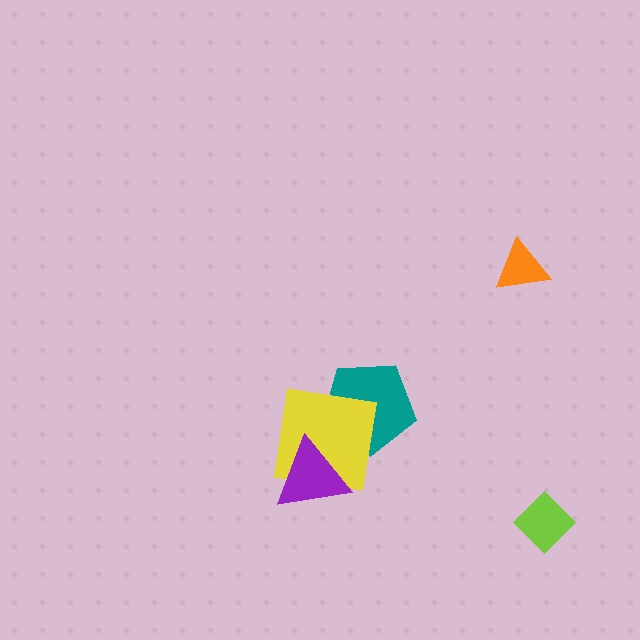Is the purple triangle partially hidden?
No, no other shape covers it.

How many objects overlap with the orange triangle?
0 objects overlap with the orange triangle.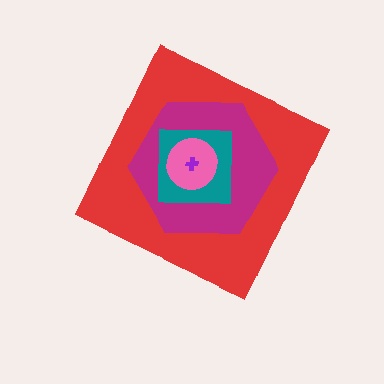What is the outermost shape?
The red diamond.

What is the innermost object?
The purple cross.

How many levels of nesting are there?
5.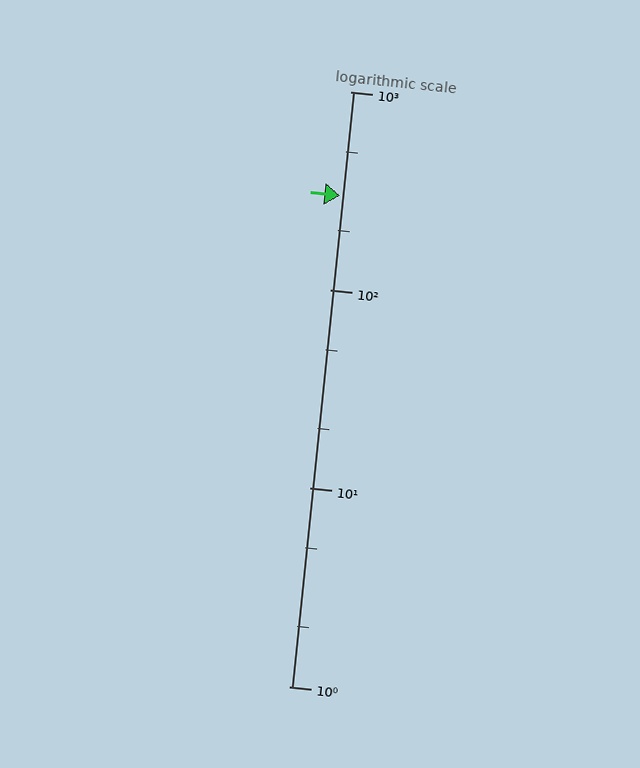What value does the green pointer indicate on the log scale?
The pointer indicates approximately 300.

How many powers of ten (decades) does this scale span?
The scale spans 3 decades, from 1 to 1000.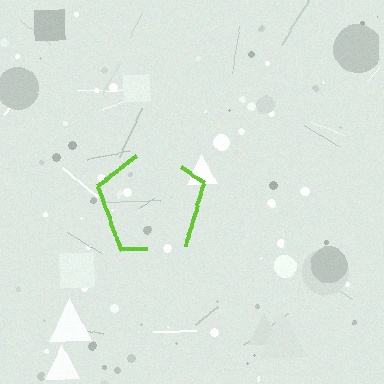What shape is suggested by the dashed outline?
The dashed outline suggests a pentagon.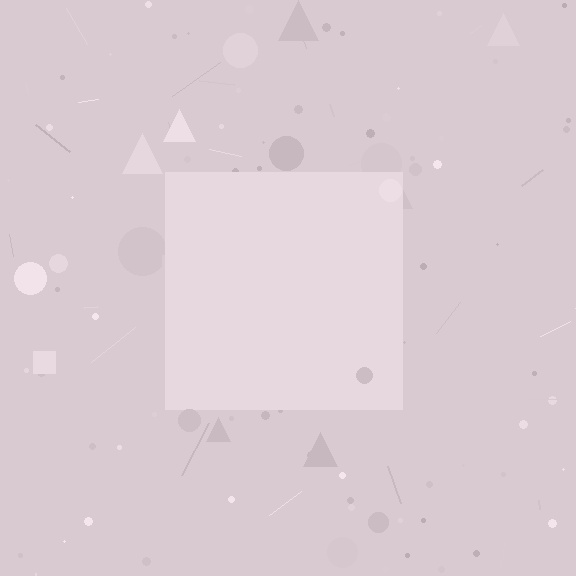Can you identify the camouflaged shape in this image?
The camouflaged shape is a square.